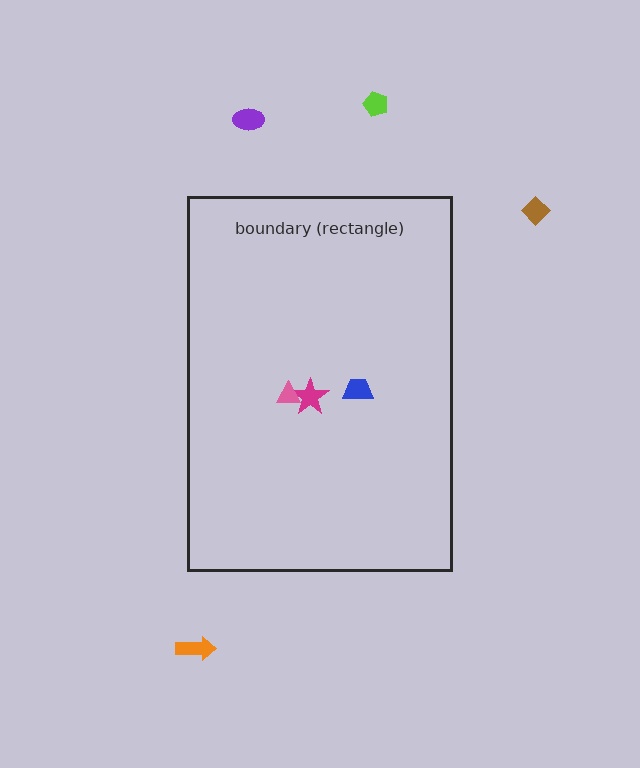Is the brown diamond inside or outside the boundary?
Outside.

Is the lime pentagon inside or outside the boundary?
Outside.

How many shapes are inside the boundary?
3 inside, 4 outside.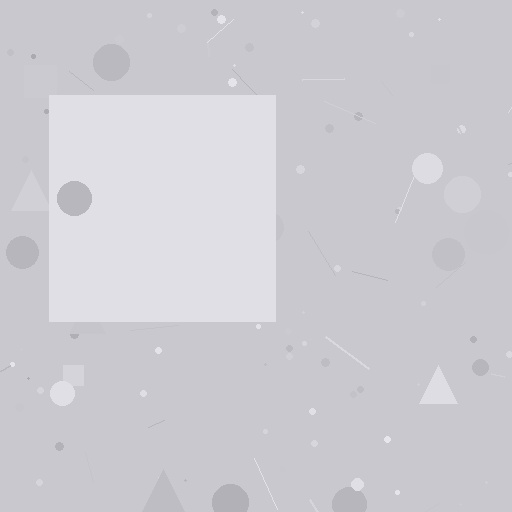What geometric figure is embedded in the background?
A square is embedded in the background.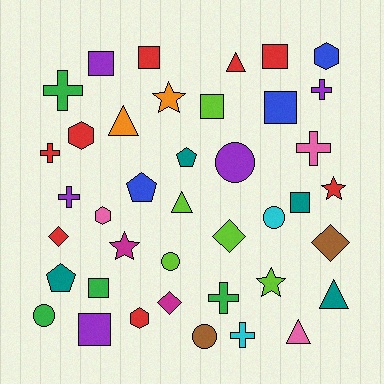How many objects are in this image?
There are 40 objects.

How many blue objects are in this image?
There are 3 blue objects.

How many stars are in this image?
There are 4 stars.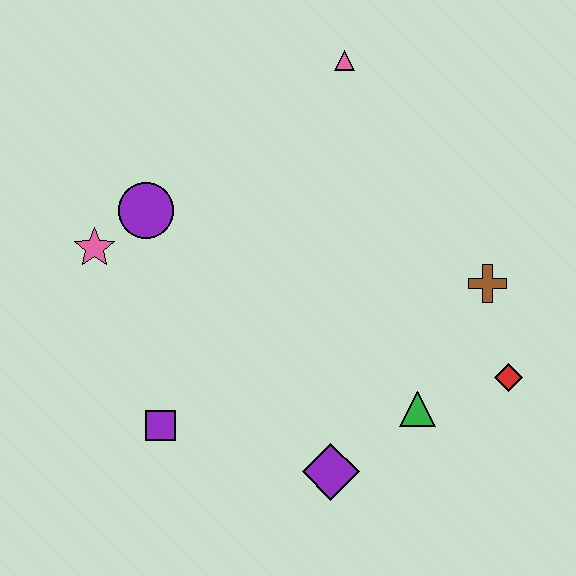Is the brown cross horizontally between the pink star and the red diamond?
Yes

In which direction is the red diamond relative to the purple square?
The red diamond is to the right of the purple square.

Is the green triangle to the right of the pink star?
Yes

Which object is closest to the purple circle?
The pink star is closest to the purple circle.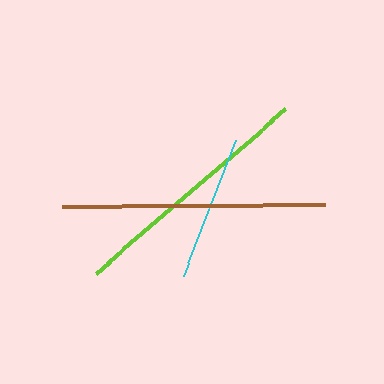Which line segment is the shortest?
The cyan line is the shortest at approximately 146 pixels.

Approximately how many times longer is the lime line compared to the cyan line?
The lime line is approximately 1.7 times the length of the cyan line.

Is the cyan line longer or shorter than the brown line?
The brown line is longer than the cyan line.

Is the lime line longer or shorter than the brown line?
The brown line is longer than the lime line.